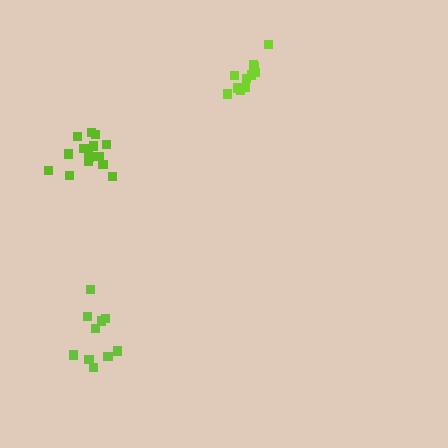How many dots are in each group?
Group 1: 11 dots, Group 2: 15 dots, Group 3: 10 dots (36 total).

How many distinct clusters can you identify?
There are 3 distinct clusters.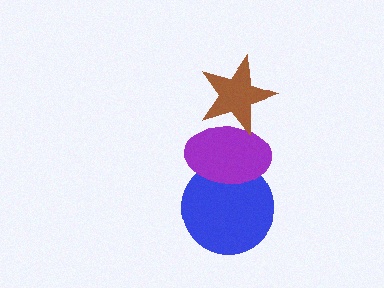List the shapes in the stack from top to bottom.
From top to bottom: the brown star, the purple ellipse, the blue circle.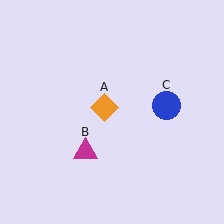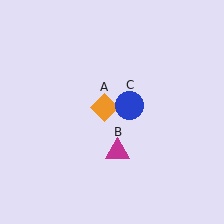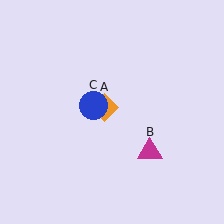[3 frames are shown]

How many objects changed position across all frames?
2 objects changed position: magenta triangle (object B), blue circle (object C).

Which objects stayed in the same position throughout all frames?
Orange diamond (object A) remained stationary.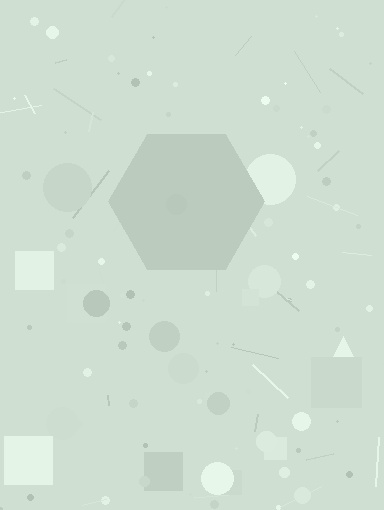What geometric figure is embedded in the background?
A hexagon is embedded in the background.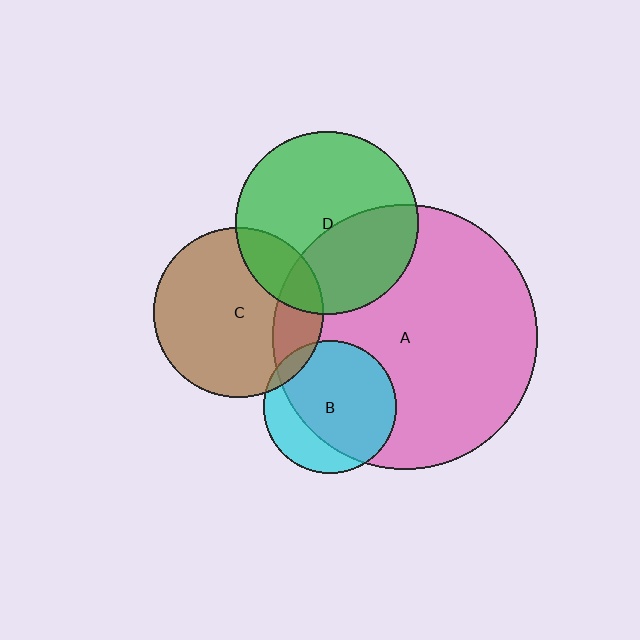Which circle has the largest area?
Circle A (pink).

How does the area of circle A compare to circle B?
Approximately 4.0 times.